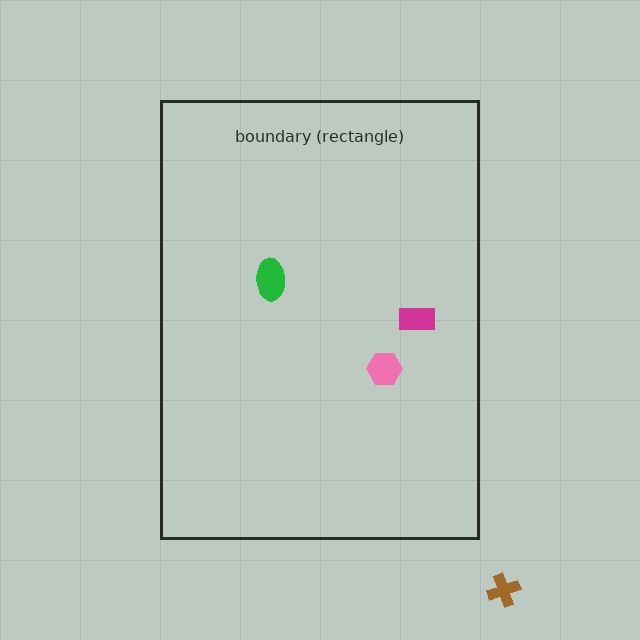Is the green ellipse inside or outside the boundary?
Inside.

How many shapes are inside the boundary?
3 inside, 1 outside.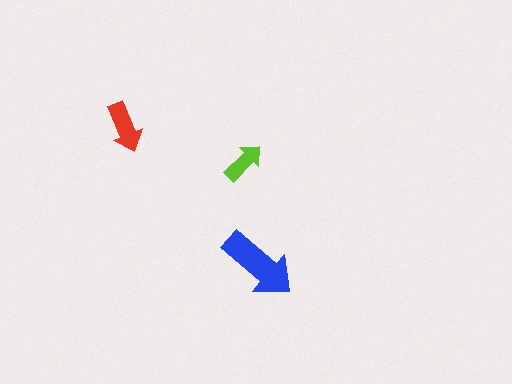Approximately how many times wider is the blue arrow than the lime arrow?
About 2 times wider.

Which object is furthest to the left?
The red arrow is leftmost.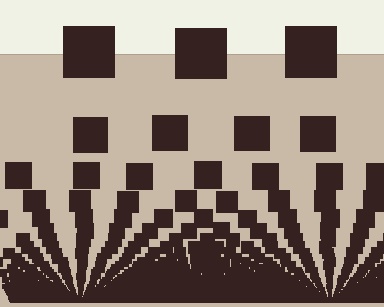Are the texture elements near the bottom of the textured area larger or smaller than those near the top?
Smaller. The gradient is inverted — elements near the bottom are smaller and denser.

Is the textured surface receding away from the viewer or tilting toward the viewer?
The surface appears to tilt toward the viewer. Texture elements get larger and sparser toward the top.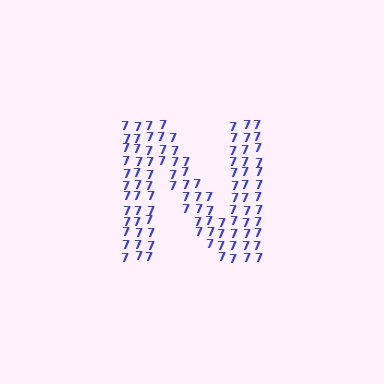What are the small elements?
The small elements are digit 7's.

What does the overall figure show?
The overall figure shows the letter N.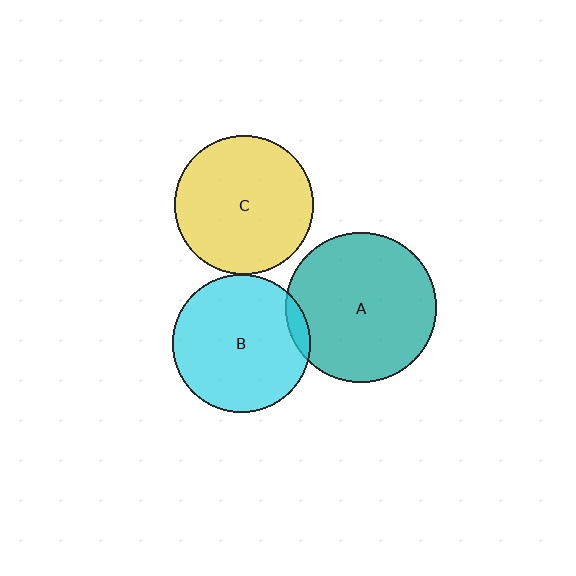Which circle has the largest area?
Circle A (teal).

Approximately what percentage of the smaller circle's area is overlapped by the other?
Approximately 5%.